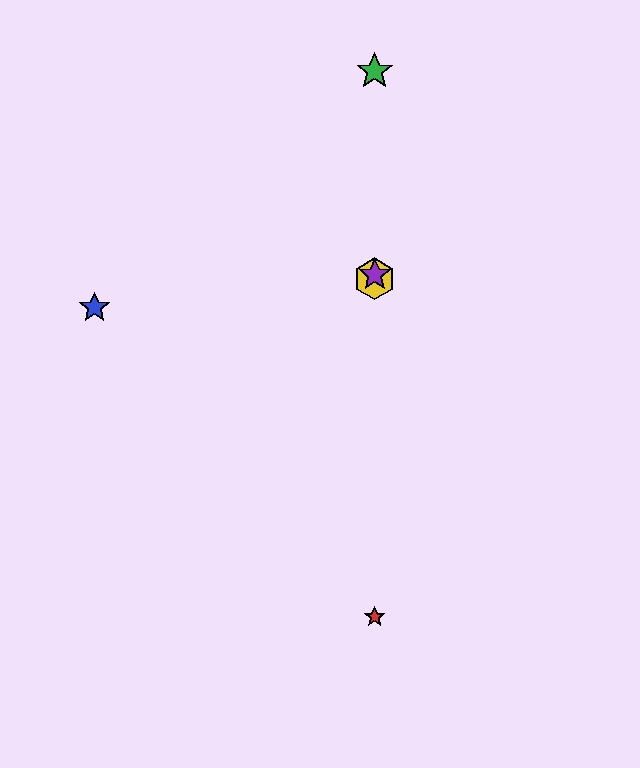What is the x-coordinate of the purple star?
The purple star is at x≈375.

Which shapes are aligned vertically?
The red star, the green star, the yellow hexagon, the purple star are aligned vertically.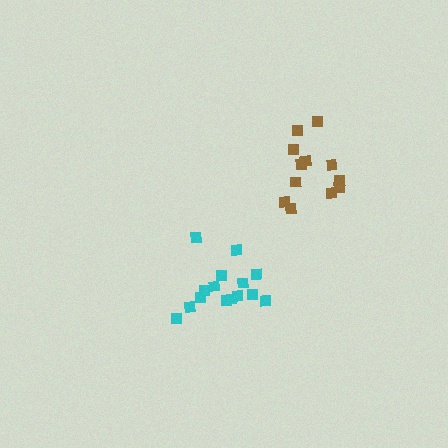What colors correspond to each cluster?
The clusters are colored: cyan, brown.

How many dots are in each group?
Group 1: 15 dots, Group 2: 13 dots (28 total).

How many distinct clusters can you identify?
There are 2 distinct clusters.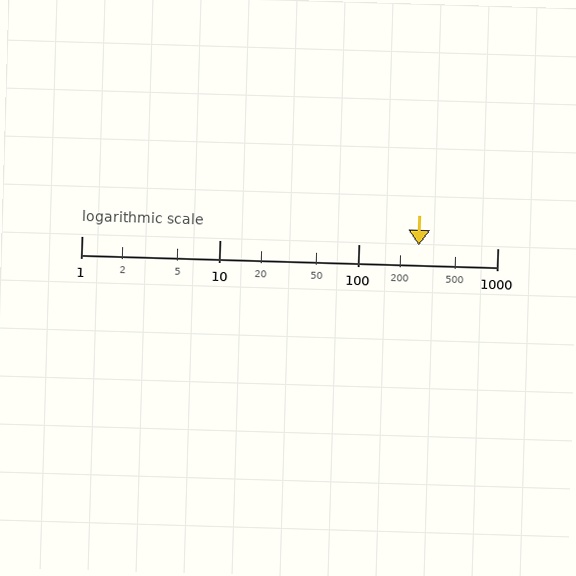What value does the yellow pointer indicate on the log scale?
The pointer indicates approximately 270.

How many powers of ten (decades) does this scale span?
The scale spans 3 decades, from 1 to 1000.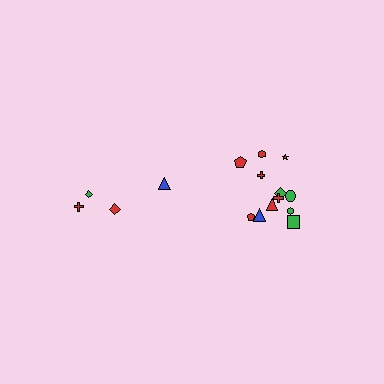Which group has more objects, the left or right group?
The right group.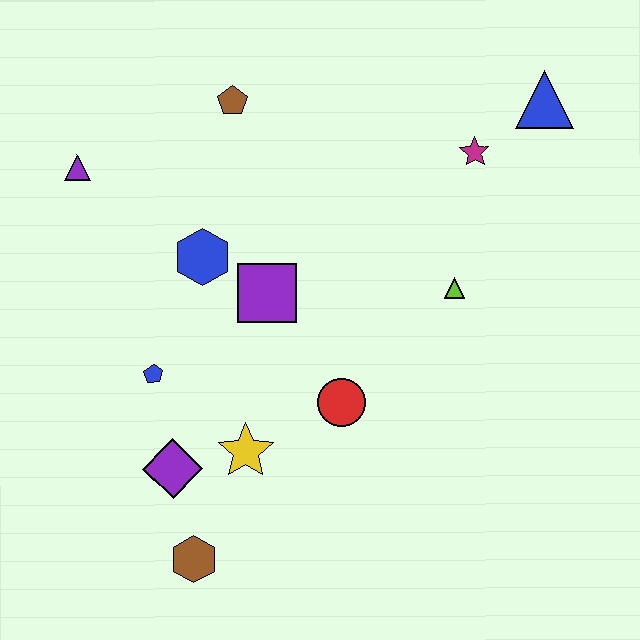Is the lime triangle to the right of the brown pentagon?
Yes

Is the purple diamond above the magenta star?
No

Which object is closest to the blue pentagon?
The purple diamond is closest to the blue pentagon.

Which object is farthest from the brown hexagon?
The blue triangle is farthest from the brown hexagon.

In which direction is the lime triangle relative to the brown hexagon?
The lime triangle is above the brown hexagon.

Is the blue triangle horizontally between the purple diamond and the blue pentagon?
No